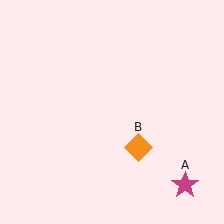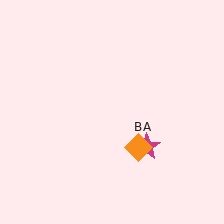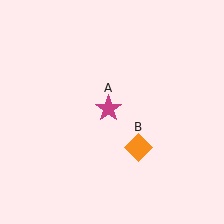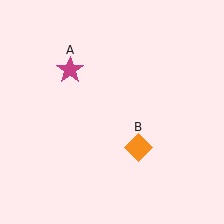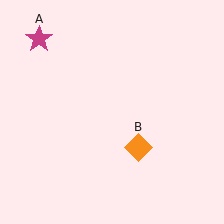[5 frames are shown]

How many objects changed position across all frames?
1 object changed position: magenta star (object A).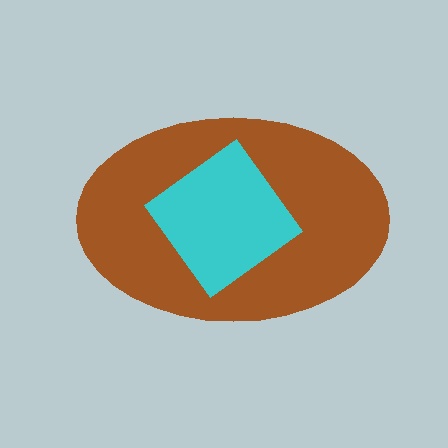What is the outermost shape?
The brown ellipse.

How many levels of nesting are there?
2.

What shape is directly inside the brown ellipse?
The cyan diamond.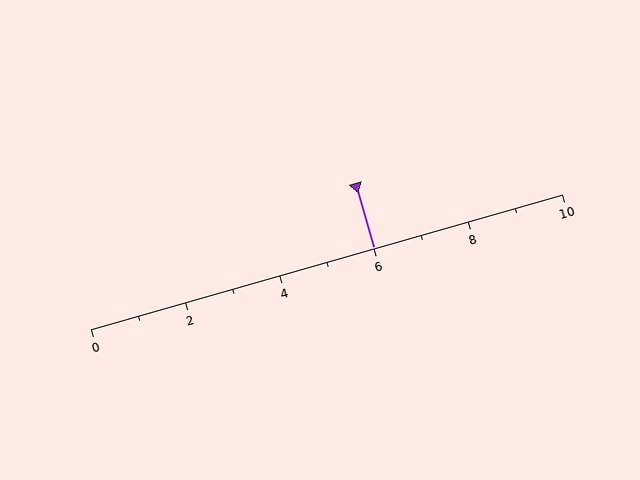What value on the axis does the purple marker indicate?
The marker indicates approximately 6.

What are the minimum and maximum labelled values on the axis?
The axis runs from 0 to 10.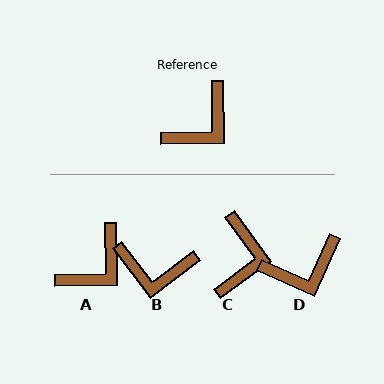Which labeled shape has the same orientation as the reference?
A.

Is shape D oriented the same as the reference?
No, it is off by about 25 degrees.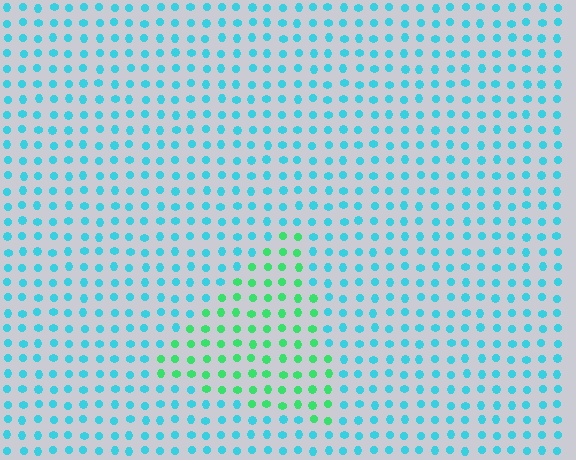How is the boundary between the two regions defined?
The boundary is defined purely by a slight shift in hue (about 48 degrees). Spacing, size, and orientation are identical on both sides.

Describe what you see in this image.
The image is filled with small cyan elements in a uniform arrangement. A triangle-shaped region is visible where the elements are tinted to a slightly different hue, forming a subtle color boundary.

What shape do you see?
I see a triangle.